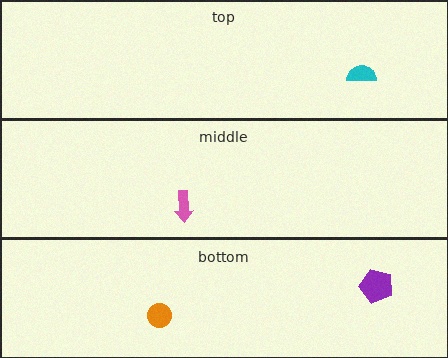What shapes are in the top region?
The cyan semicircle.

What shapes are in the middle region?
The pink arrow.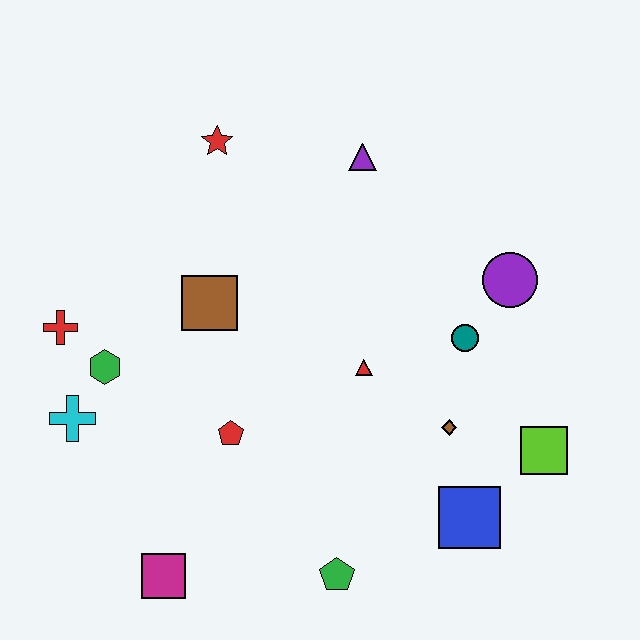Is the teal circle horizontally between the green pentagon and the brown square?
No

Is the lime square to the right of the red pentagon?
Yes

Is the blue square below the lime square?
Yes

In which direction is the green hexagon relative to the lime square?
The green hexagon is to the left of the lime square.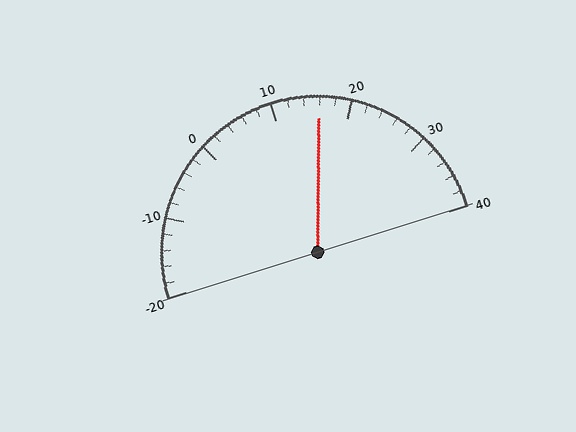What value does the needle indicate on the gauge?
The needle indicates approximately 16.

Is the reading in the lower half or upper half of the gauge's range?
The reading is in the upper half of the range (-20 to 40).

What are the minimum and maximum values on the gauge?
The gauge ranges from -20 to 40.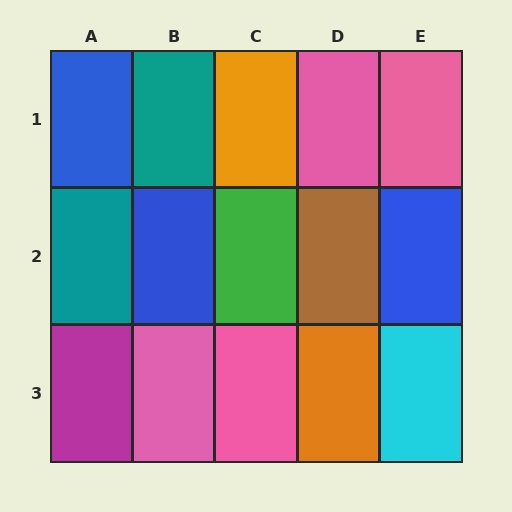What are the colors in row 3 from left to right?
Magenta, pink, pink, orange, cyan.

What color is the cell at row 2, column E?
Blue.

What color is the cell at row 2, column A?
Teal.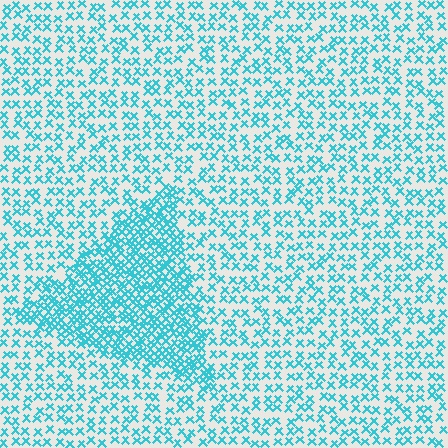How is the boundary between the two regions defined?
The boundary is defined by a change in element density (approximately 2.2x ratio). All elements are the same color, size, and shape.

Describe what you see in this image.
The image contains small cyan elements arranged at two different densities. A triangle-shaped region is visible where the elements are more densely packed than the surrounding area.